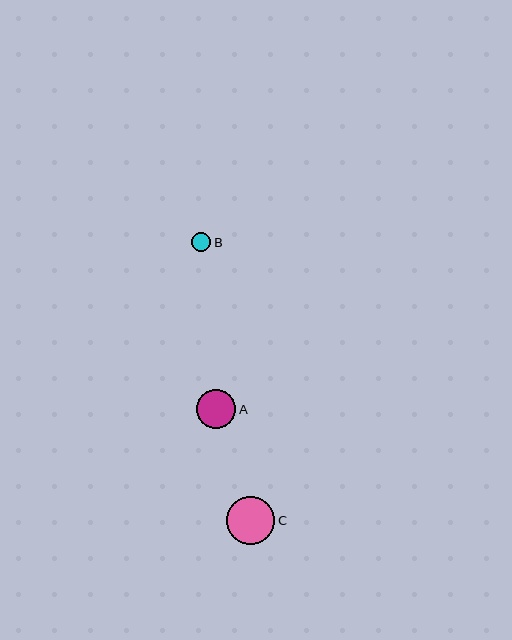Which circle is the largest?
Circle C is the largest with a size of approximately 48 pixels.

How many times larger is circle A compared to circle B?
Circle A is approximately 2.0 times the size of circle B.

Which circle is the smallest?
Circle B is the smallest with a size of approximately 20 pixels.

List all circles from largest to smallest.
From largest to smallest: C, A, B.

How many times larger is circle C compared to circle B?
Circle C is approximately 2.4 times the size of circle B.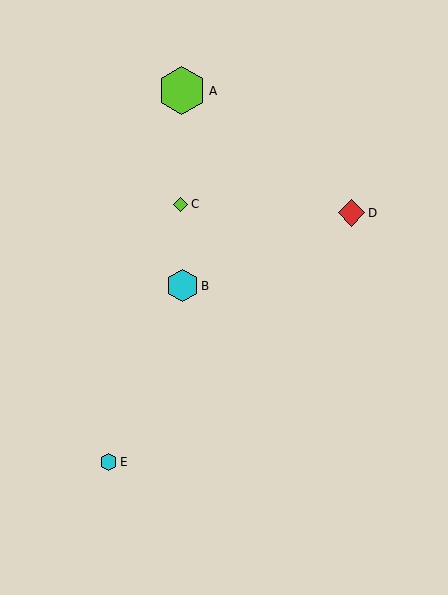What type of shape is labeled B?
Shape B is a cyan hexagon.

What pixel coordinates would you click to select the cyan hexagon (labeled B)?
Click at (182, 286) to select the cyan hexagon B.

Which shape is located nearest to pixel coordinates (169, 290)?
The cyan hexagon (labeled B) at (182, 286) is nearest to that location.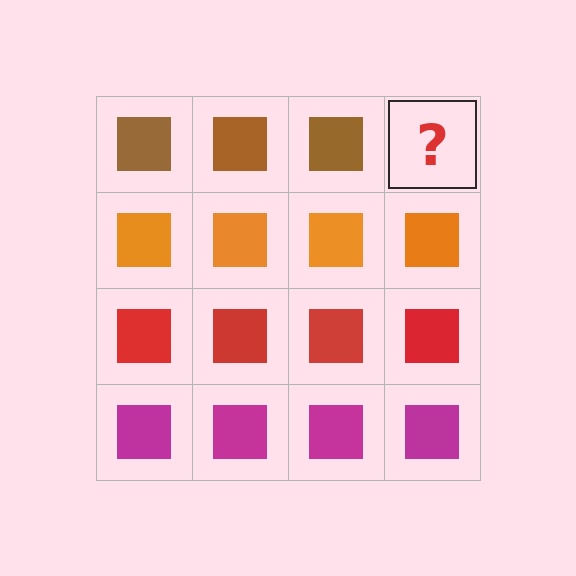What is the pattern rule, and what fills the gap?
The rule is that each row has a consistent color. The gap should be filled with a brown square.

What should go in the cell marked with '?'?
The missing cell should contain a brown square.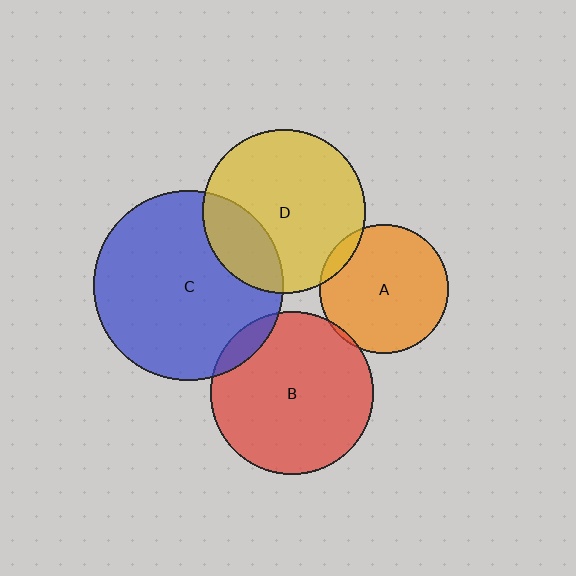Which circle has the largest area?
Circle C (blue).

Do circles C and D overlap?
Yes.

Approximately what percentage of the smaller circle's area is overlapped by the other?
Approximately 25%.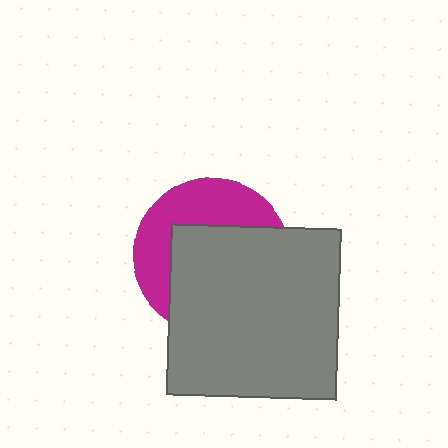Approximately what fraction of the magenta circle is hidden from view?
Roughly 60% of the magenta circle is hidden behind the gray square.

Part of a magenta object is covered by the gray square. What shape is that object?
It is a circle.